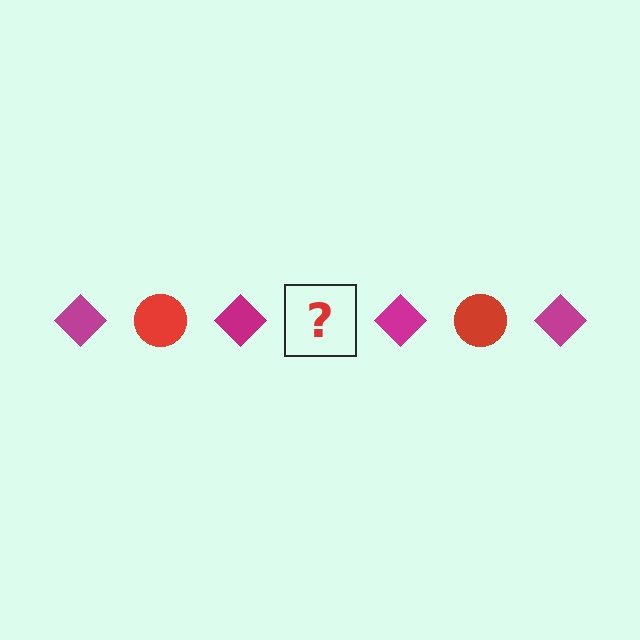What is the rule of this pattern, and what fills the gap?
The rule is that the pattern alternates between magenta diamond and red circle. The gap should be filled with a red circle.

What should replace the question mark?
The question mark should be replaced with a red circle.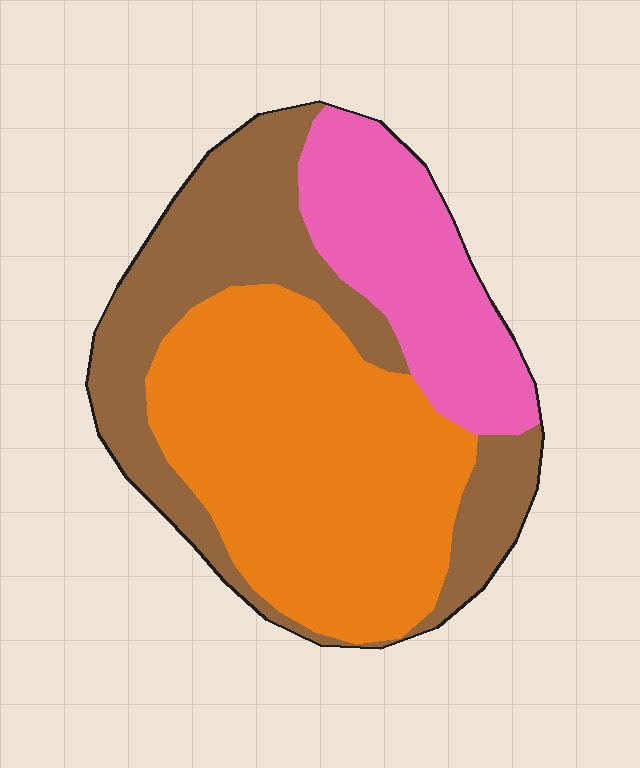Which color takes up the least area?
Pink, at roughly 20%.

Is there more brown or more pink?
Brown.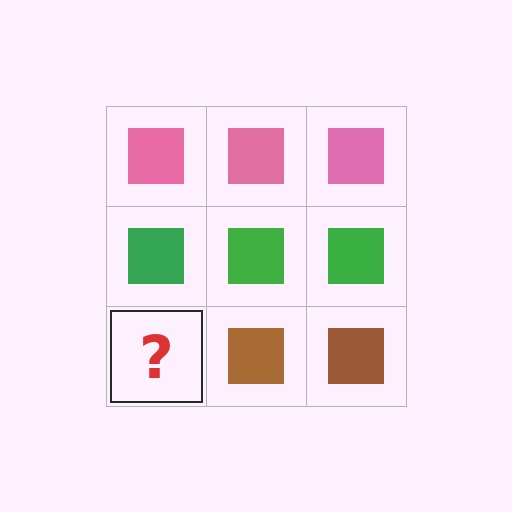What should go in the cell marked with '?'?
The missing cell should contain a brown square.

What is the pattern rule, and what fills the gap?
The rule is that each row has a consistent color. The gap should be filled with a brown square.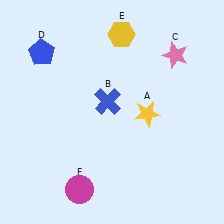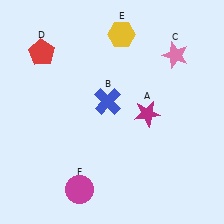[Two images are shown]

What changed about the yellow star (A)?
In Image 1, A is yellow. In Image 2, it changed to magenta.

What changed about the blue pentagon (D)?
In Image 1, D is blue. In Image 2, it changed to red.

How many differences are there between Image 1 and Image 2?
There are 2 differences between the two images.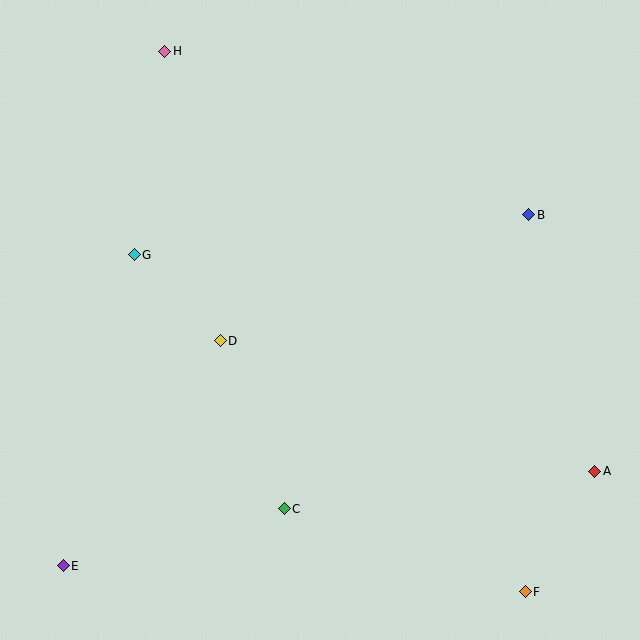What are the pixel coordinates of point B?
Point B is at (529, 215).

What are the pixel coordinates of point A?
Point A is at (595, 471).